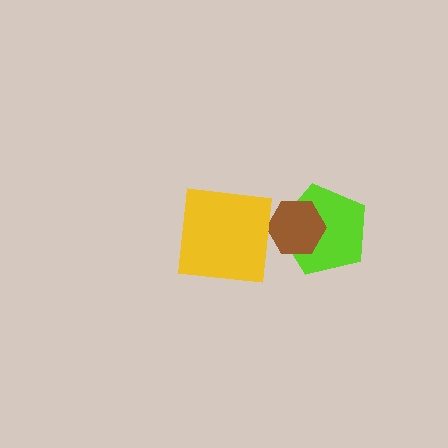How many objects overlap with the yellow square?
0 objects overlap with the yellow square.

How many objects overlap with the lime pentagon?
1 object overlaps with the lime pentagon.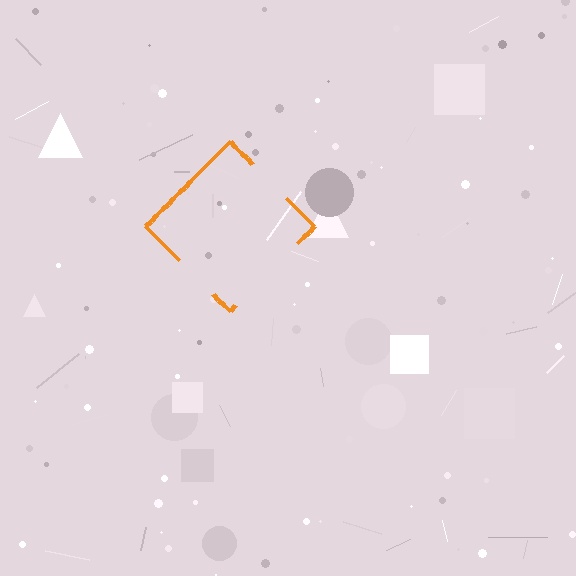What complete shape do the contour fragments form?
The contour fragments form a diamond.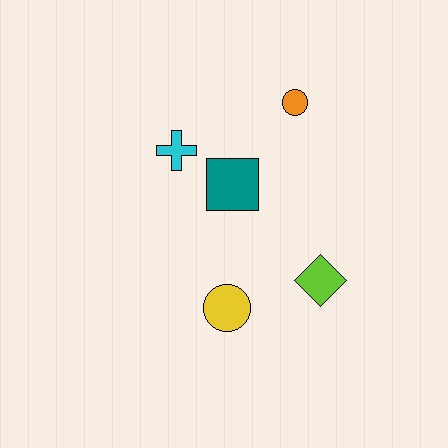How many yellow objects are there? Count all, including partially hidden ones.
There is 1 yellow object.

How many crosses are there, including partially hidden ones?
There is 1 cross.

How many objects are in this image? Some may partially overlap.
There are 5 objects.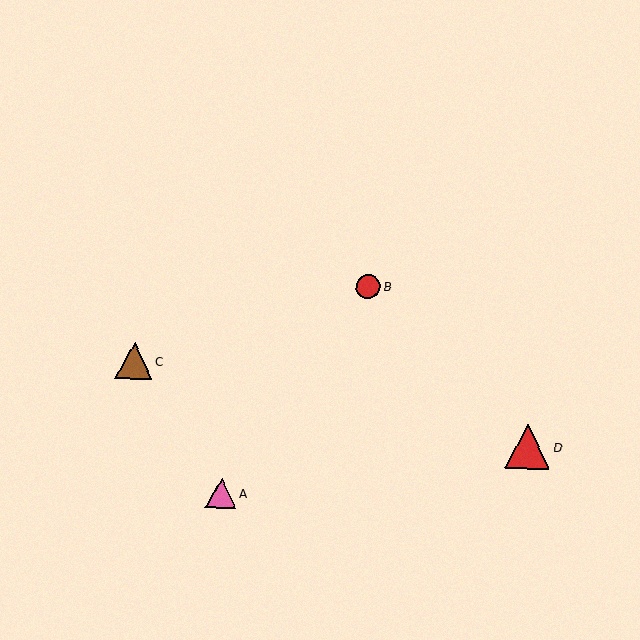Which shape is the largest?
The red triangle (labeled D) is the largest.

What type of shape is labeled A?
Shape A is a pink triangle.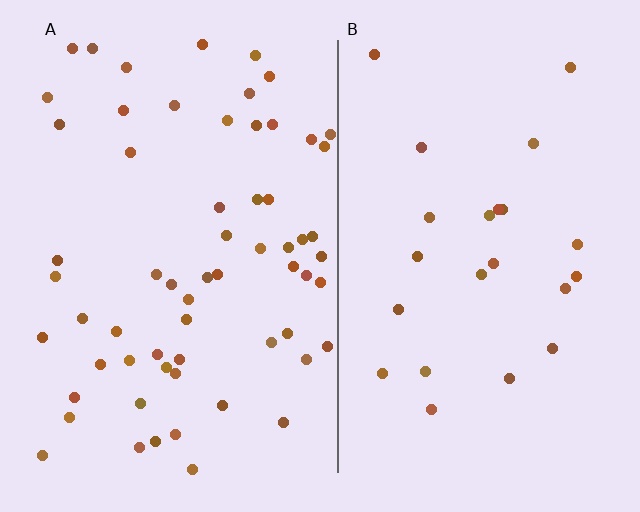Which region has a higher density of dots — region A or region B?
A (the left).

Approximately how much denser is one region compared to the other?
Approximately 2.7× — region A over region B.